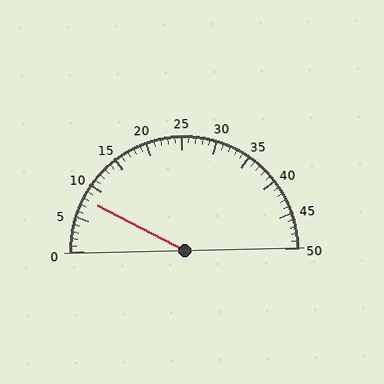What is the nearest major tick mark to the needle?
The nearest major tick mark is 10.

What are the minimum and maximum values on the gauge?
The gauge ranges from 0 to 50.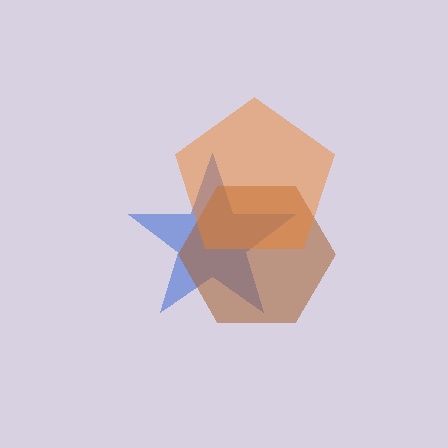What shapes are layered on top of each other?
The layered shapes are: a blue star, a brown hexagon, an orange pentagon.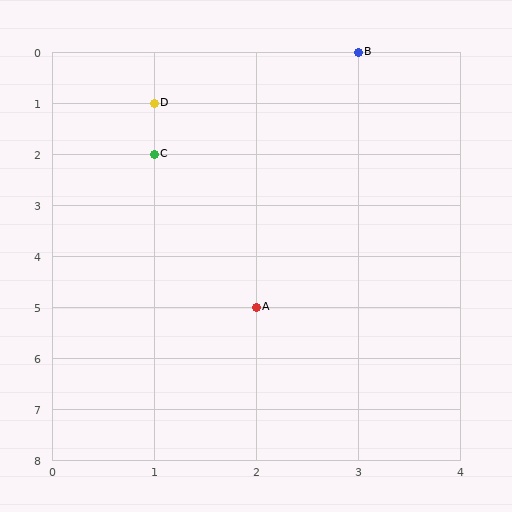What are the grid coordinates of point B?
Point B is at grid coordinates (3, 0).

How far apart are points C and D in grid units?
Points C and D are 1 row apart.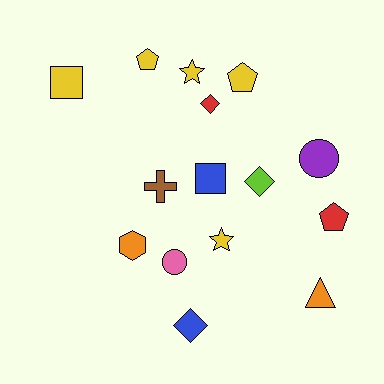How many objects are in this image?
There are 15 objects.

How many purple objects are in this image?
There is 1 purple object.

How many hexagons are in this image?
There is 1 hexagon.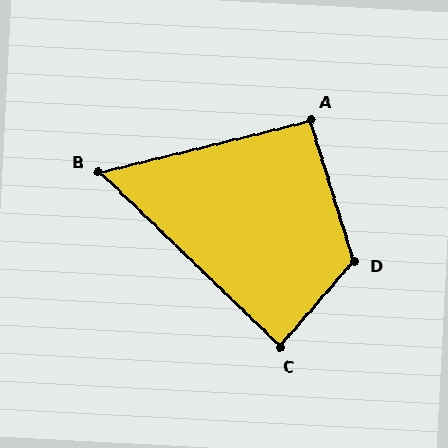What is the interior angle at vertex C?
Approximately 87 degrees (approximately right).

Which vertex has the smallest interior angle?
B, at approximately 58 degrees.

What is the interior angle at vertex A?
Approximately 93 degrees (approximately right).